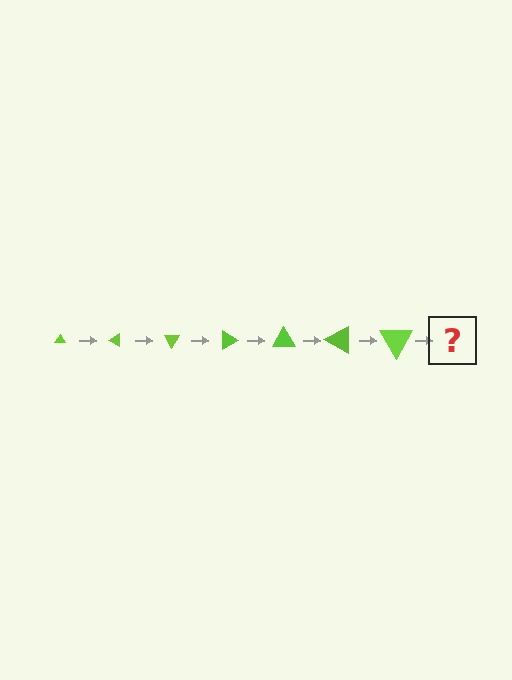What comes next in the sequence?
The next element should be a triangle, larger than the previous one and rotated 210 degrees from the start.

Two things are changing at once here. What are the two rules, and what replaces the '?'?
The two rules are that the triangle grows larger each step and it rotates 30 degrees each step. The '?' should be a triangle, larger than the previous one and rotated 210 degrees from the start.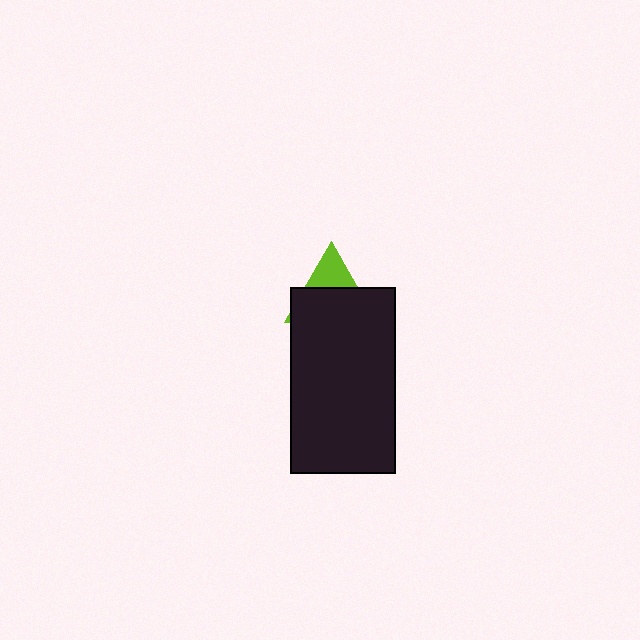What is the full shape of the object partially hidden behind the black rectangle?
The partially hidden object is a lime triangle.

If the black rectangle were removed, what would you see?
You would see the complete lime triangle.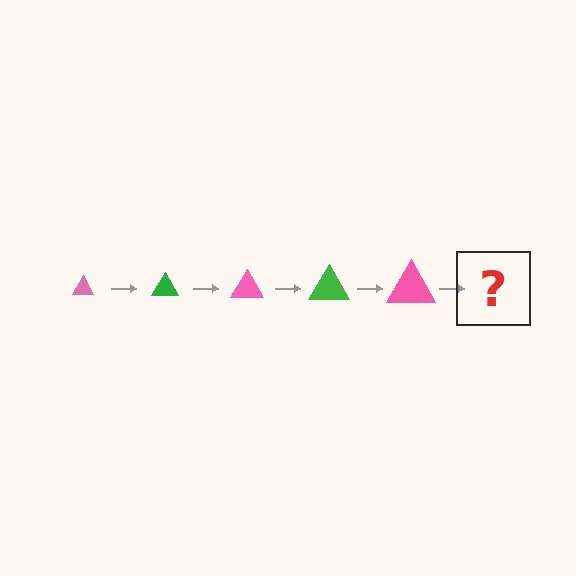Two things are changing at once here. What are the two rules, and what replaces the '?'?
The two rules are that the triangle grows larger each step and the color cycles through pink and green. The '?' should be a green triangle, larger than the previous one.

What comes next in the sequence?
The next element should be a green triangle, larger than the previous one.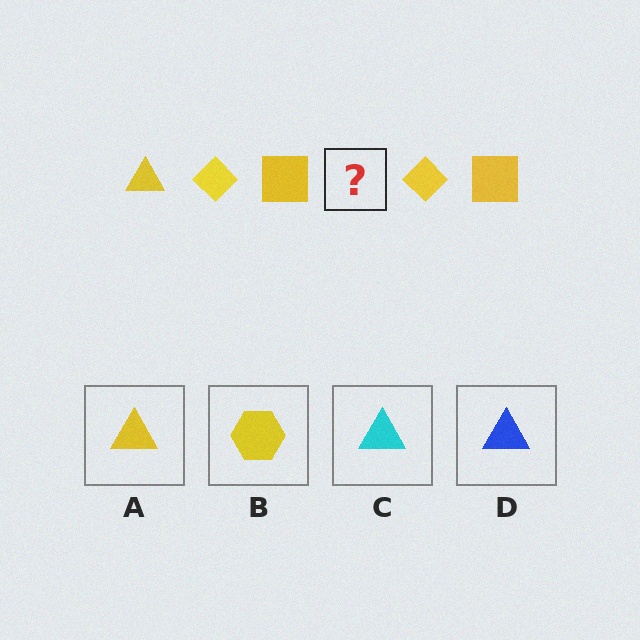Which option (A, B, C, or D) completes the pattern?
A.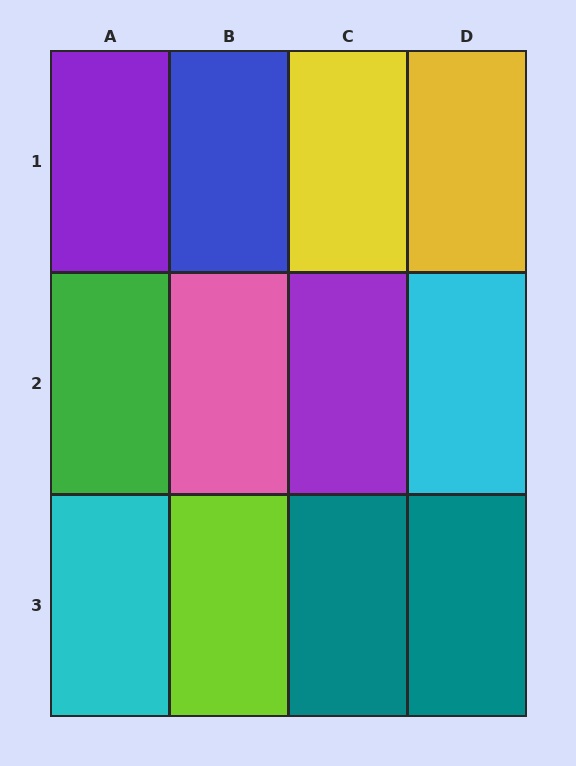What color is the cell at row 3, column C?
Teal.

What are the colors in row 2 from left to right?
Green, pink, purple, cyan.